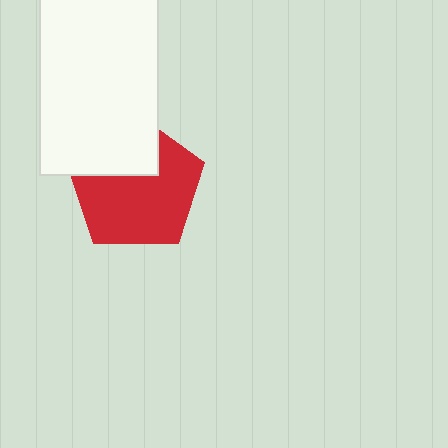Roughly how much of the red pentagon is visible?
Most of it is visible (roughly 69%).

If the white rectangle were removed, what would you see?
You would see the complete red pentagon.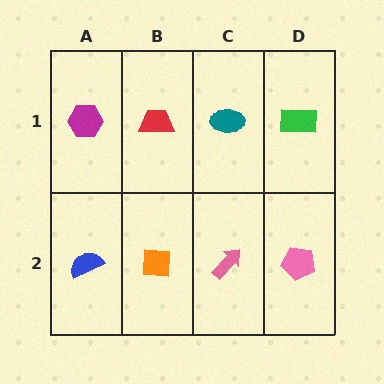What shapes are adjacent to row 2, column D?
A green rectangle (row 1, column D), a pink arrow (row 2, column C).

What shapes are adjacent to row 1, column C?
A pink arrow (row 2, column C), a red trapezoid (row 1, column B), a green rectangle (row 1, column D).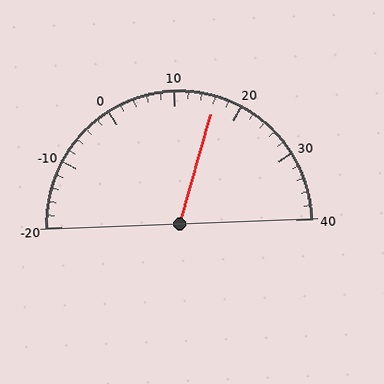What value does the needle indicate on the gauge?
The needle indicates approximately 16.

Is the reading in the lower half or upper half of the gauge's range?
The reading is in the upper half of the range (-20 to 40).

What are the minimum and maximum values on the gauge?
The gauge ranges from -20 to 40.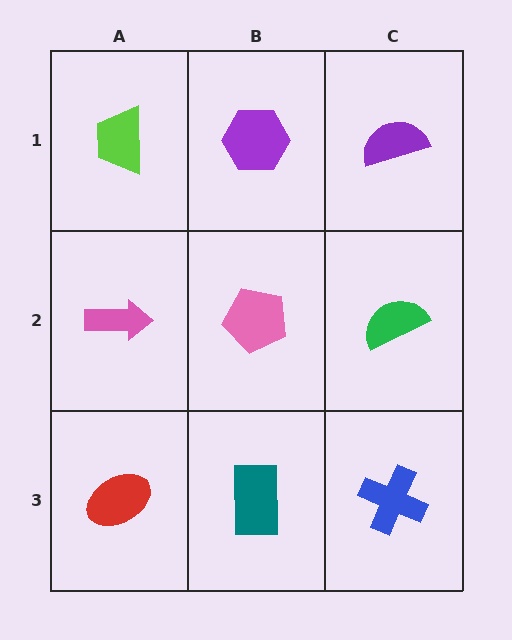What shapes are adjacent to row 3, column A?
A pink arrow (row 2, column A), a teal rectangle (row 3, column B).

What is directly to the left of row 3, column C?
A teal rectangle.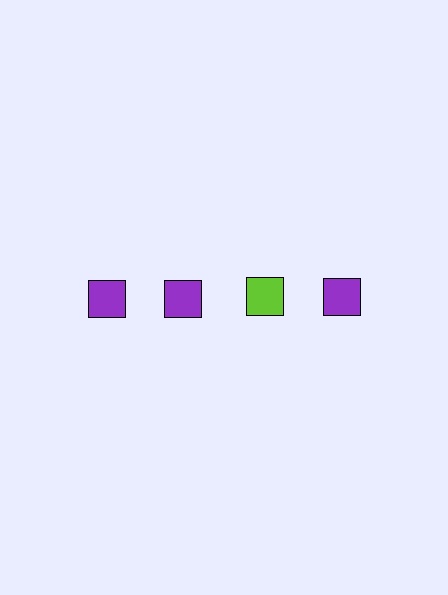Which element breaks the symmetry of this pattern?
The lime square in the top row, center column breaks the symmetry. All other shapes are purple squares.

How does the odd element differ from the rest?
It has a different color: lime instead of purple.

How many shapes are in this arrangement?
There are 4 shapes arranged in a grid pattern.